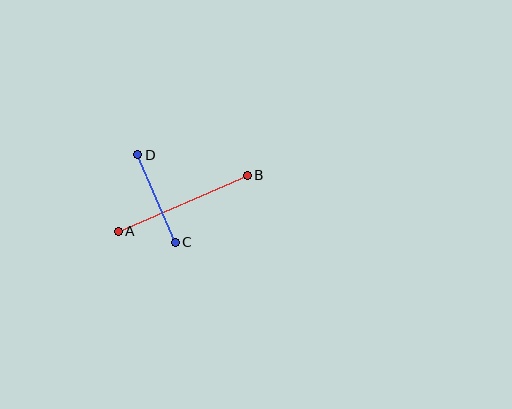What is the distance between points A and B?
The distance is approximately 141 pixels.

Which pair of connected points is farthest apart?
Points A and B are farthest apart.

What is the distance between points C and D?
The distance is approximately 95 pixels.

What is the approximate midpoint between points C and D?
The midpoint is at approximately (157, 198) pixels.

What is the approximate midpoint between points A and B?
The midpoint is at approximately (183, 203) pixels.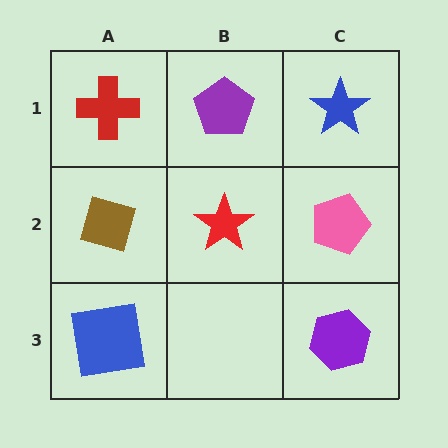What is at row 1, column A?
A red cross.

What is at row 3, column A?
A blue square.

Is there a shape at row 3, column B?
No, that cell is empty.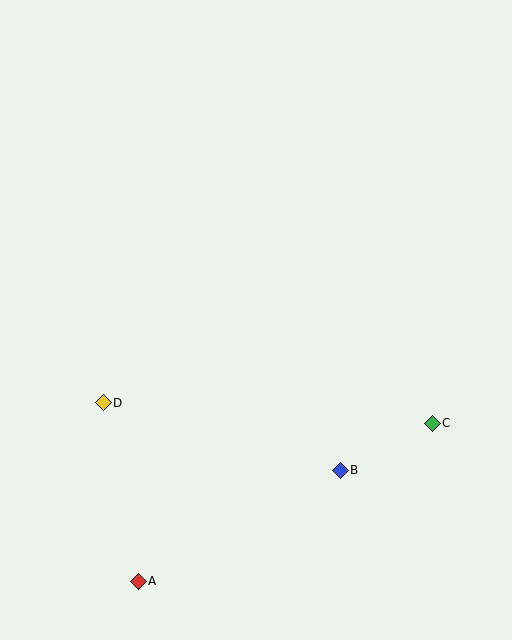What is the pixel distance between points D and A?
The distance between D and A is 182 pixels.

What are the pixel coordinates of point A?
Point A is at (138, 581).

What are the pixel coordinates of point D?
Point D is at (103, 403).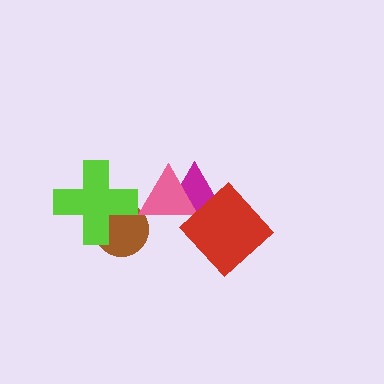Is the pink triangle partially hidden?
Yes, it is partially covered by another shape.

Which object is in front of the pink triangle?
The red diamond is in front of the pink triangle.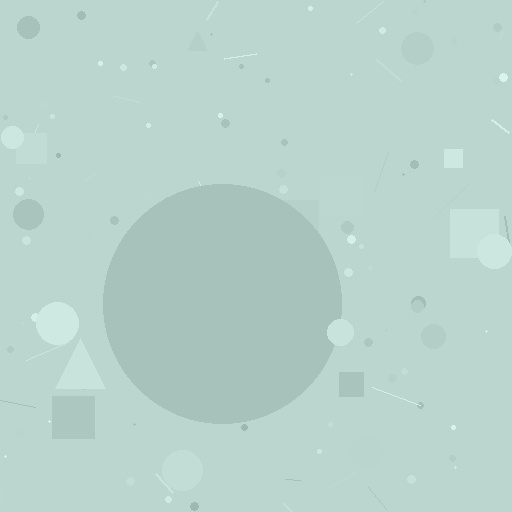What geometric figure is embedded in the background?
A circle is embedded in the background.